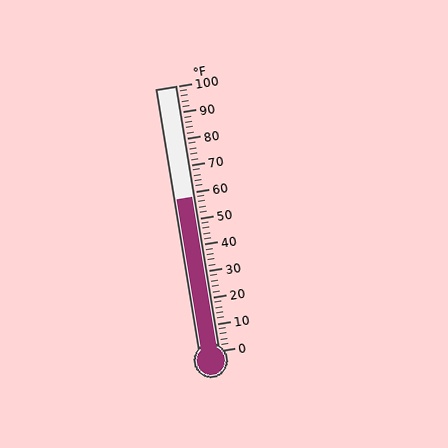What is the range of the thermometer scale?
The thermometer scale ranges from 0°F to 100°F.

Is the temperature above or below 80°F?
The temperature is below 80°F.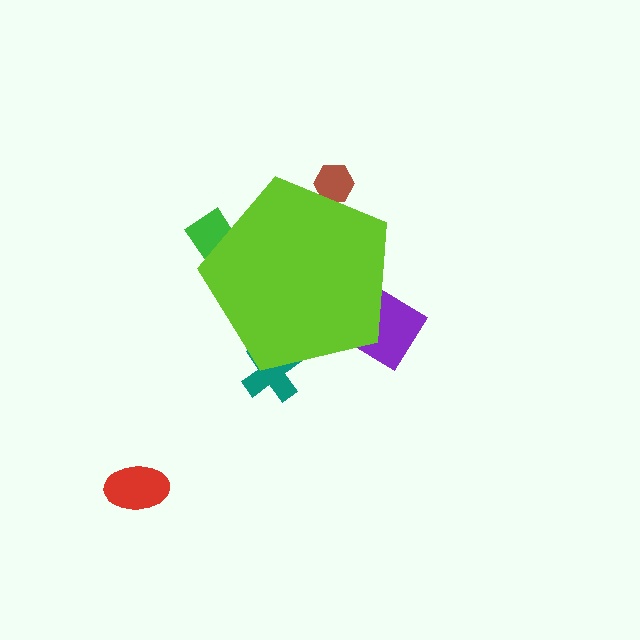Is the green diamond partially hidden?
Yes, the green diamond is partially hidden behind the lime pentagon.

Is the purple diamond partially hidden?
Yes, the purple diamond is partially hidden behind the lime pentagon.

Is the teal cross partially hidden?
Yes, the teal cross is partially hidden behind the lime pentagon.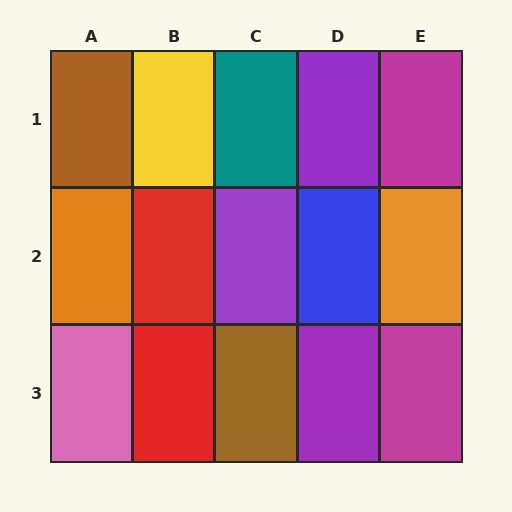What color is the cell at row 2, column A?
Orange.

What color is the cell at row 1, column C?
Teal.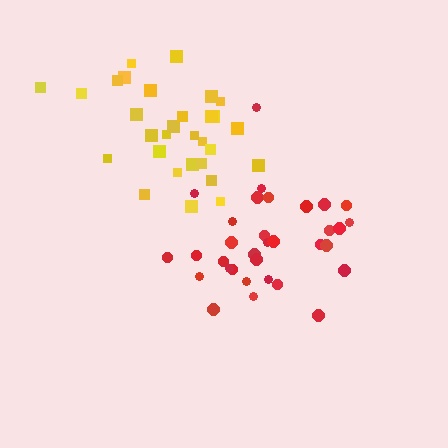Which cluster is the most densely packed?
Red.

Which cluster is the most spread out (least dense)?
Yellow.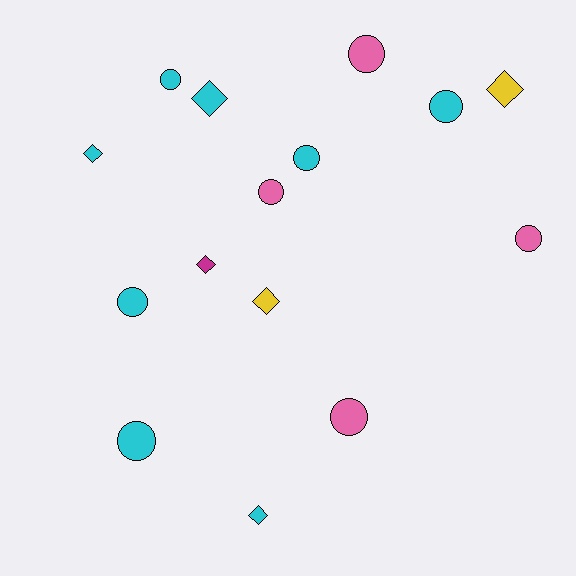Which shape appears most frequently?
Circle, with 9 objects.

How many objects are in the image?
There are 15 objects.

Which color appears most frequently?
Cyan, with 8 objects.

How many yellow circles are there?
There are no yellow circles.